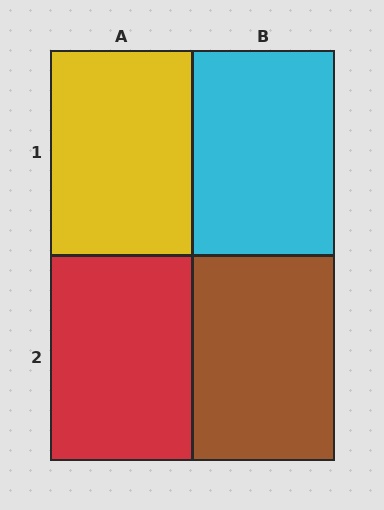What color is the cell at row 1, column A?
Yellow.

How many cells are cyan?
1 cell is cyan.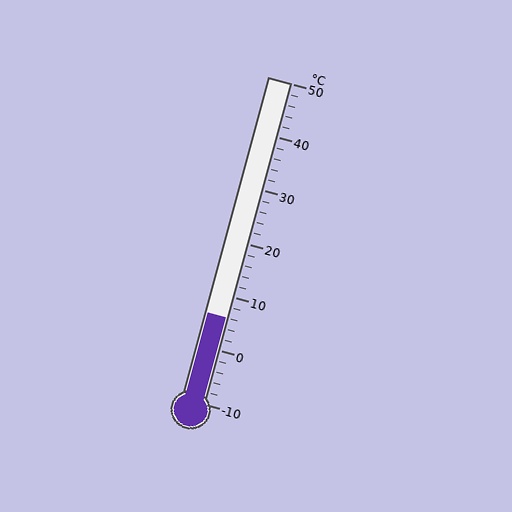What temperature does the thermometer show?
The thermometer shows approximately 6°C.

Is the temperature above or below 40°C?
The temperature is below 40°C.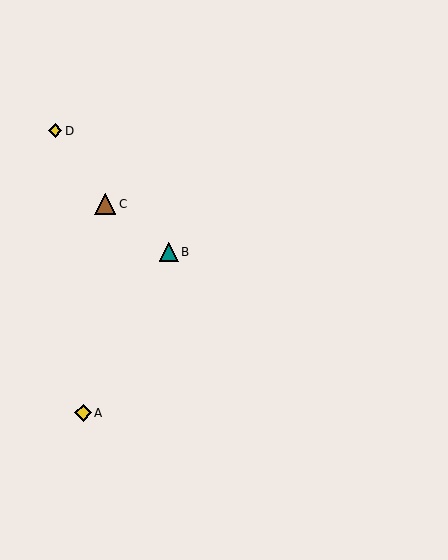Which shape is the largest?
The brown triangle (labeled C) is the largest.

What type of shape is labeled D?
Shape D is a yellow diamond.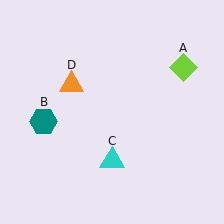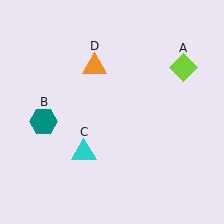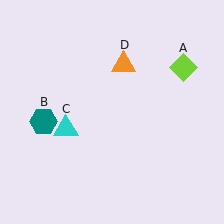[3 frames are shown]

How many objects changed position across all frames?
2 objects changed position: cyan triangle (object C), orange triangle (object D).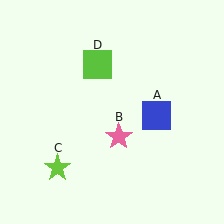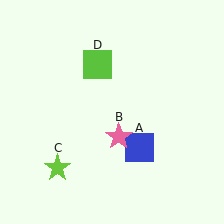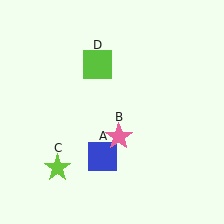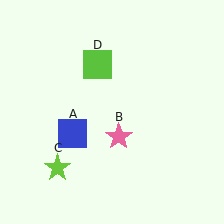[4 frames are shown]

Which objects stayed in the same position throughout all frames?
Pink star (object B) and lime star (object C) and lime square (object D) remained stationary.